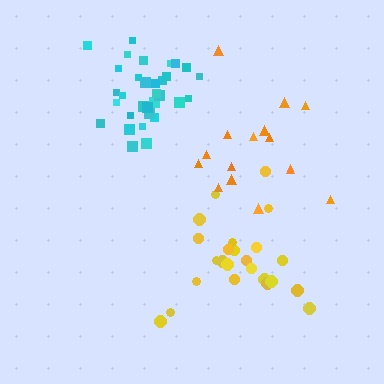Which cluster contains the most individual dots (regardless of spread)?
Cyan (33).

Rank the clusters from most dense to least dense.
cyan, yellow, orange.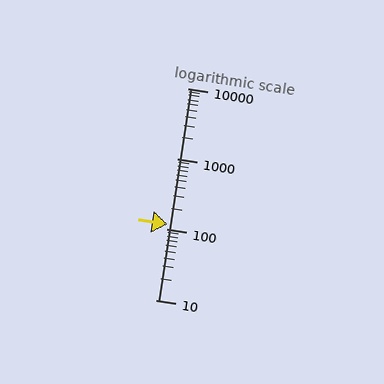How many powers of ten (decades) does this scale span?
The scale spans 3 decades, from 10 to 10000.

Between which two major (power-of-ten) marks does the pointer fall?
The pointer is between 100 and 1000.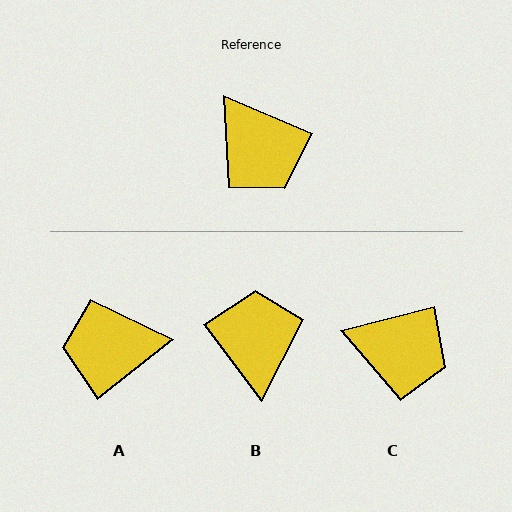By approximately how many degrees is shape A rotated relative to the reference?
Approximately 119 degrees clockwise.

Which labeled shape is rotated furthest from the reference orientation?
B, about 150 degrees away.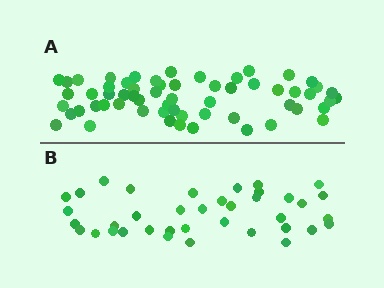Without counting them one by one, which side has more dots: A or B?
Region A (the top region) has more dots.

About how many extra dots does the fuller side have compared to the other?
Region A has approximately 20 more dots than region B.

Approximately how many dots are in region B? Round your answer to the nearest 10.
About 40 dots. (The exact count is 38, which rounds to 40.)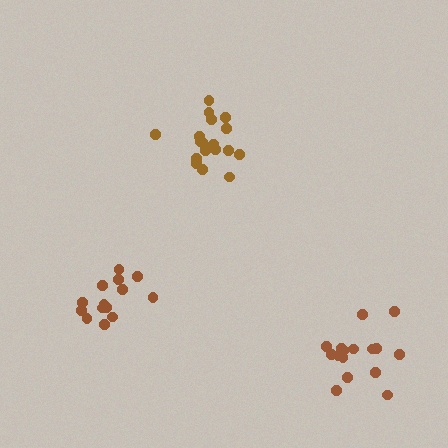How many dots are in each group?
Group 1: 14 dots, Group 2: 19 dots, Group 3: 16 dots (49 total).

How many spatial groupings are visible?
There are 3 spatial groupings.